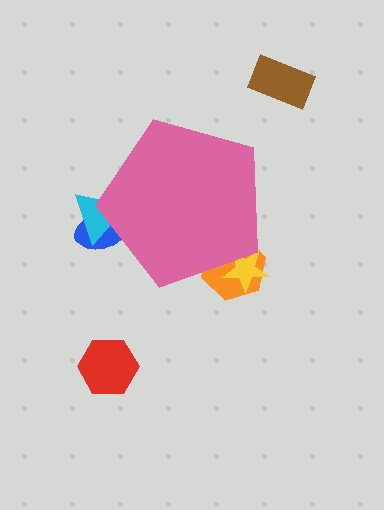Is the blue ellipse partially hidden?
Yes, the blue ellipse is partially hidden behind the pink pentagon.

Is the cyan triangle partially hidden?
Yes, the cyan triangle is partially hidden behind the pink pentagon.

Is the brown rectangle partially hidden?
No, the brown rectangle is fully visible.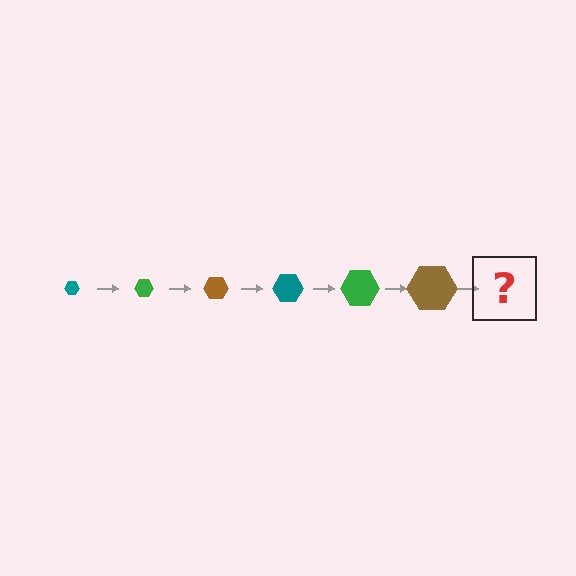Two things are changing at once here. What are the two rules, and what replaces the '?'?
The two rules are that the hexagon grows larger each step and the color cycles through teal, green, and brown. The '?' should be a teal hexagon, larger than the previous one.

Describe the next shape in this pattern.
It should be a teal hexagon, larger than the previous one.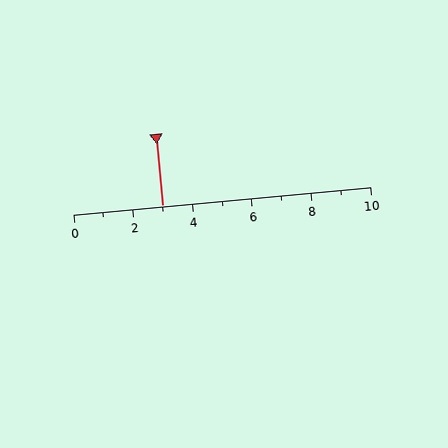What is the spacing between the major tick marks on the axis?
The major ticks are spaced 2 apart.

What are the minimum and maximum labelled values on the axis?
The axis runs from 0 to 10.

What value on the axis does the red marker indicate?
The marker indicates approximately 3.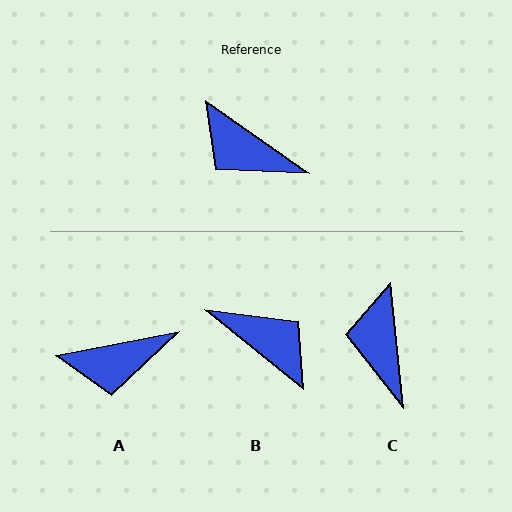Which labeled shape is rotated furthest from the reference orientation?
B, about 176 degrees away.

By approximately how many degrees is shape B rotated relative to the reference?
Approximately 176 degrees counter-clockwise.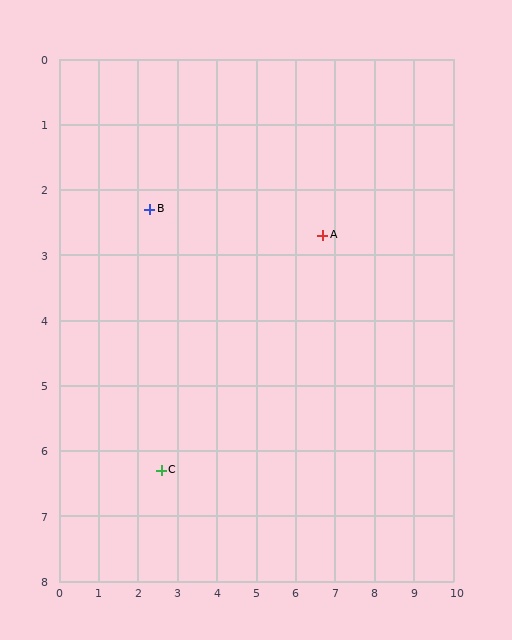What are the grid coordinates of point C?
Point C is at approximately (2.6, 6.3).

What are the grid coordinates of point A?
Point A is at approximately (6.7, 2.7).